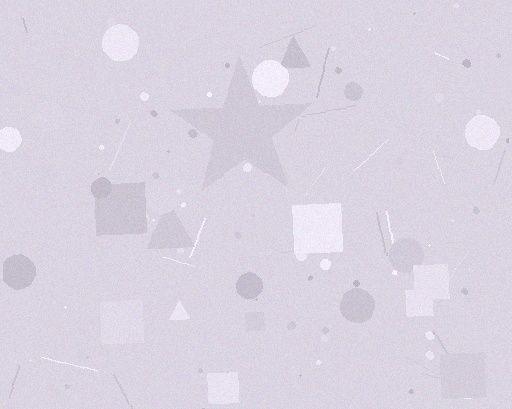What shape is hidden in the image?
A star is hidden in the image.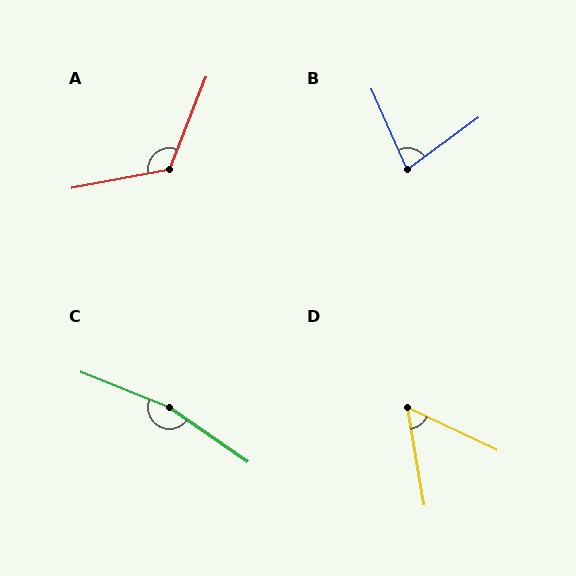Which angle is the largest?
C, at approximately 167 degrees.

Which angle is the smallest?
D, at approximately 55 degrees.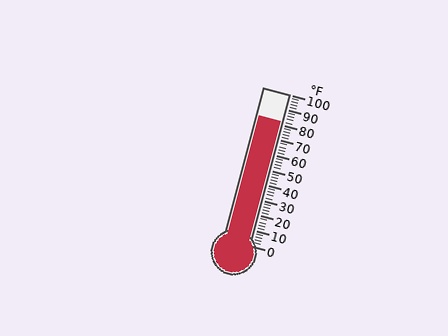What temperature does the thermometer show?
The thermometer shows approximately 82°F.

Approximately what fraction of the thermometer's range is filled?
The thermometer is filled to approximately 80% of its range.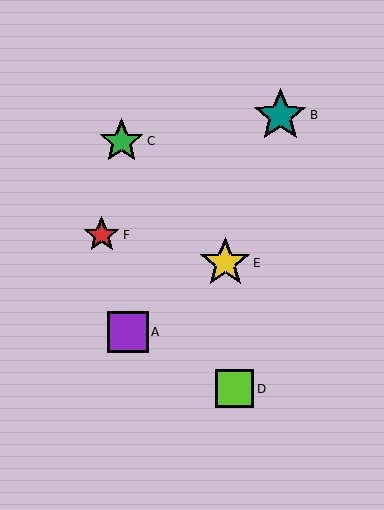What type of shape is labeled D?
Shape D is a lime square.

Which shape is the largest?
The teal star (labeled B) is the largest.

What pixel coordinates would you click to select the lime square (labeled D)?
Click at (235, 389) to select the lime square D.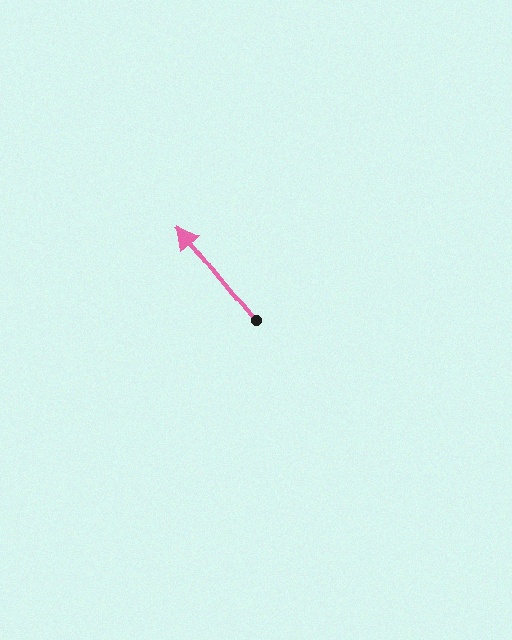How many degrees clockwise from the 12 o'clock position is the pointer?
Approximately 321 degrees.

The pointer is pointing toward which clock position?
Roughly 11 o'clock.